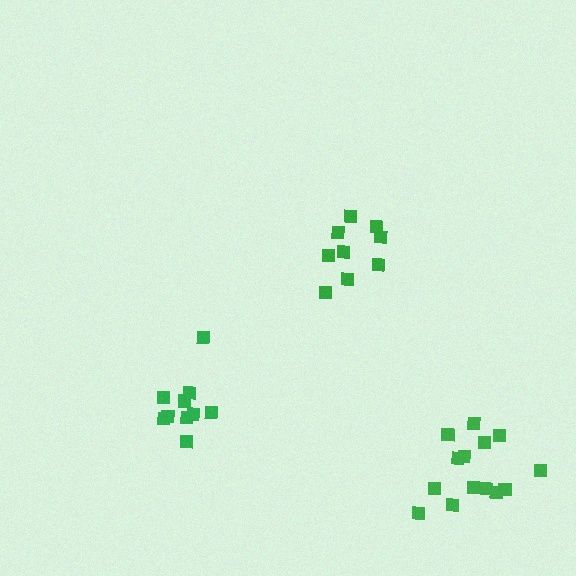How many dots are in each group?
Group 1: 10 dots, Group 2: 9 dots, Group 3: 14 dots (33 total).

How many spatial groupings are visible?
There are 3 spatial groupings.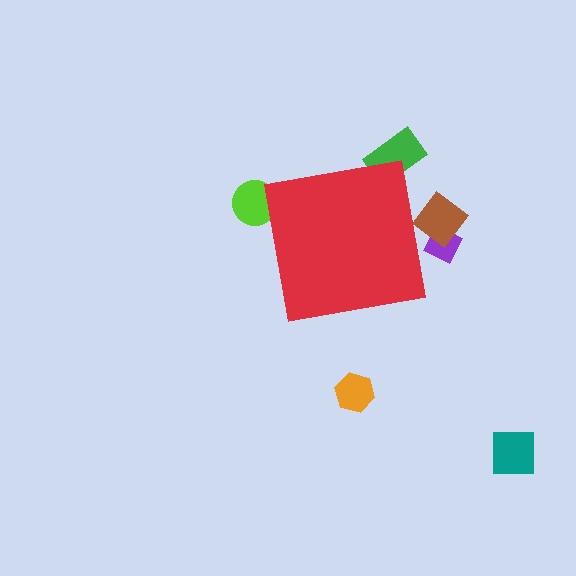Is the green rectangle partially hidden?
Yes, the green rectangle is partially hidden behind the red square.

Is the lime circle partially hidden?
Yes, the lime circle is partially hidden behind the red square.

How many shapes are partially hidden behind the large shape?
4 shapes are partially hidden.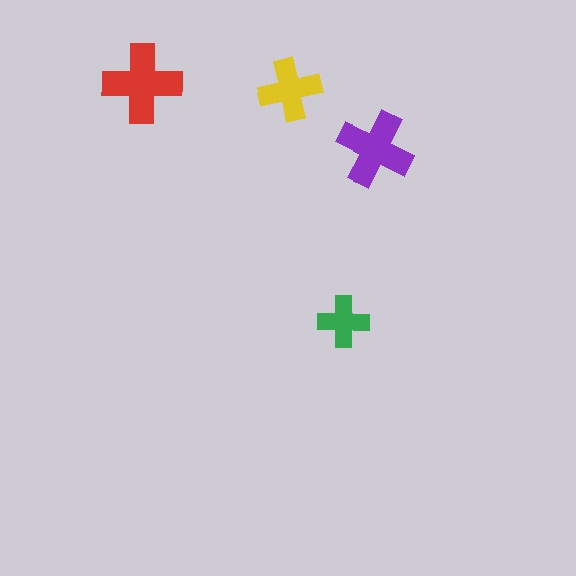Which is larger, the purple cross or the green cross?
The purple one.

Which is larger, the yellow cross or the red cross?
The red one.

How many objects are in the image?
There are 4 objects in the image.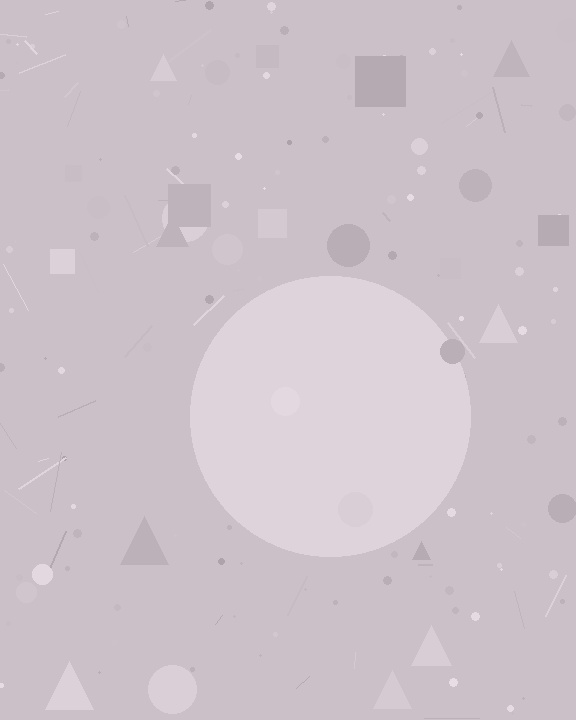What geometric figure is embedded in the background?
A circle is embedded in the background.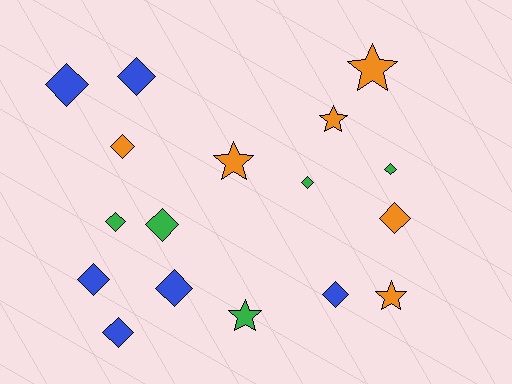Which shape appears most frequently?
Diamond, with 12 objects.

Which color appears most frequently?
Blue, with 6 objects.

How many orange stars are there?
There are 4 orange stars.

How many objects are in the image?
There are 17 objects.